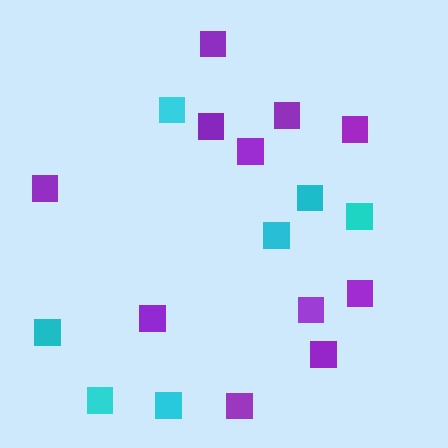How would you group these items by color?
There are 2 groups: one group of cyan squares (7) and one group of purple squares (11).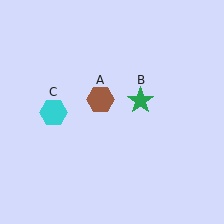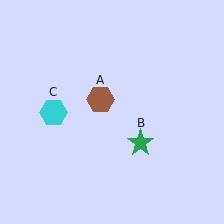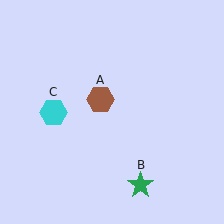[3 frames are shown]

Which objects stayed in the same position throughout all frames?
Brown hexagon (object A) and cyan hexagon (object C) remained stationary.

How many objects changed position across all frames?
1 object changed position: green star (object B).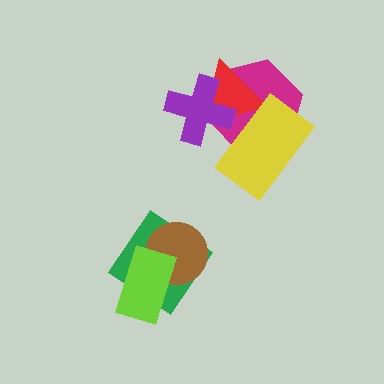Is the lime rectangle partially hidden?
No, no other shape covers it.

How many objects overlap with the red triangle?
3 objects overlap with the red triangle.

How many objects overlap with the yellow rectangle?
2 objects overlap with the yellow rectangle.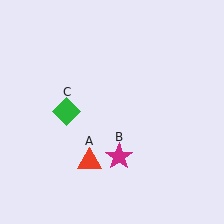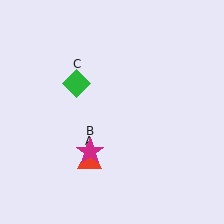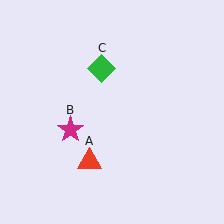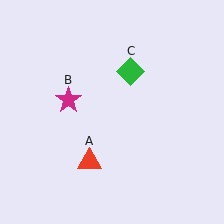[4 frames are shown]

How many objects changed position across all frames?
2 objects changed position: magenta star (object B), green diamond (object C).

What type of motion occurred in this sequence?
The magenta star (object B), green diamond (object C) rotated clockwise around the center of the scene.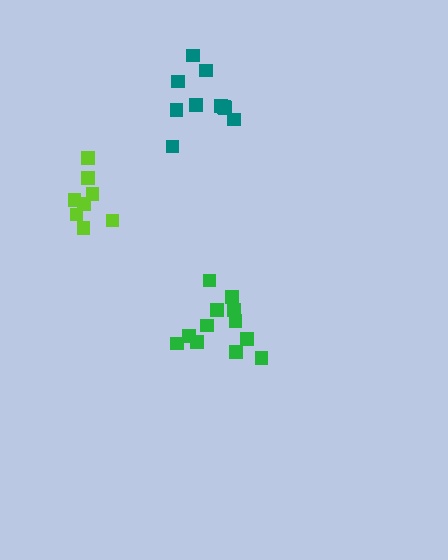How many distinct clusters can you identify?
There are 3 distinct clusters.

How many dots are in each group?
Group 1: 8 dots, Group 2: 10 dots, Group 3: 12 dots (30 total).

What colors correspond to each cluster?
The clusters are colored: lime, teal, green.